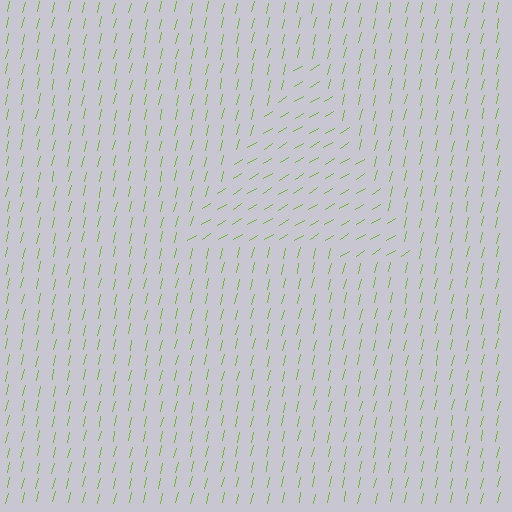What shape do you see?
I see a triangle.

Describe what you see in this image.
The image is filled with small lime line segments. A triangle region in the image has lines oriented differently from the surrounding lines, creating a visible texture boundary.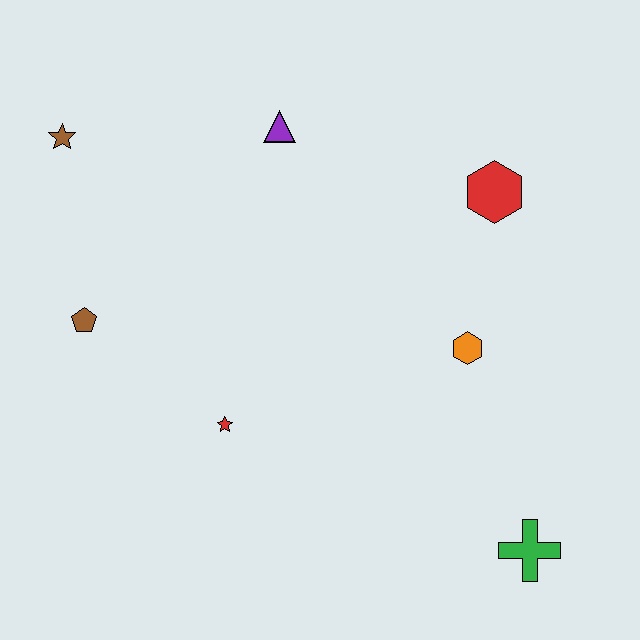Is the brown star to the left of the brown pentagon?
Yes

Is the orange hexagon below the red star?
No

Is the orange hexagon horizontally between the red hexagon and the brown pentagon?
Yes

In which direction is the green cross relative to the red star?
The green cross is to the right of the red star.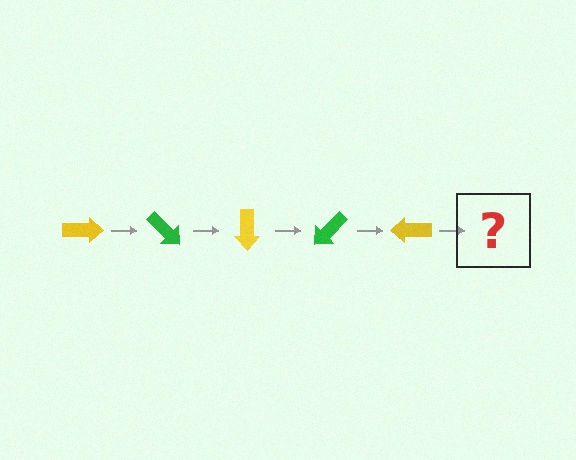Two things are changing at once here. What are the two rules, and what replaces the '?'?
The two rules are that it rotates 45 degrees each step and the color cycles through yellow and green. The '?' should be a green arrow, rotated 225 degrees from the start.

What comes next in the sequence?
The next element should be a green arrow, rotated 225 degrees from the start.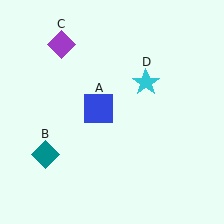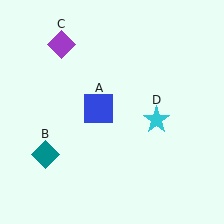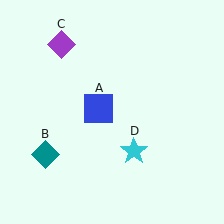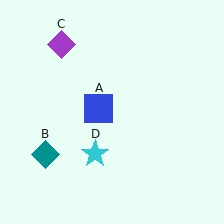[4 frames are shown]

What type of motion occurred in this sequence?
The cyan star (object D) rotated clockwise around the center of the scene.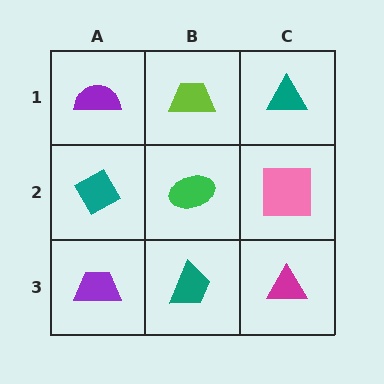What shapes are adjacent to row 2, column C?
A teal triangle (row 1, column C), a magenta triangle (row 3, column C), a green ellipse (row 2, column B).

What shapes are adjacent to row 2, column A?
A purple semicircle (row 1, column A), a purple trapezoid (row 3, column A), a green ellipse (row 2, column B).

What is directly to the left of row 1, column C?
A lime trapezoid.